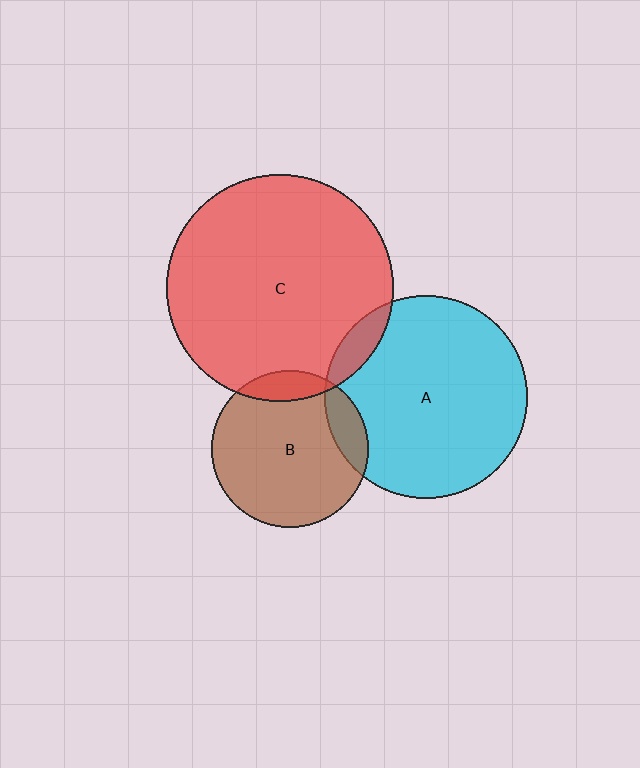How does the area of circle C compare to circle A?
Approximately 1.2 times.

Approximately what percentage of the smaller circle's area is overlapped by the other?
Approximately 10%.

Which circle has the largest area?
Circle C (red).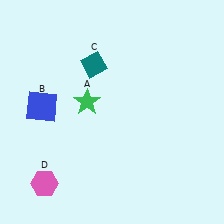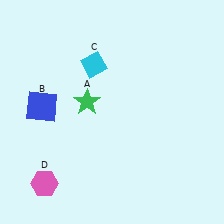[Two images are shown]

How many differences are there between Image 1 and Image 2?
There is 1 difference between the two images.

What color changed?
The diamond (C) changed from teal in Image 1 to cyan in Image 2.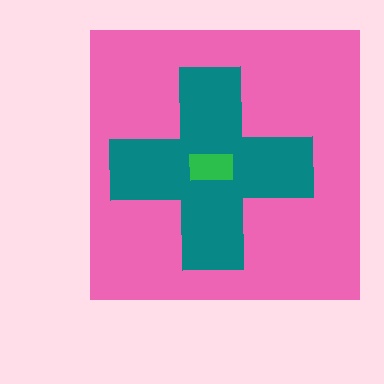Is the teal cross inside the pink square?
Yes.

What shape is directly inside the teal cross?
The green rectangle.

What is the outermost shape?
The pink square.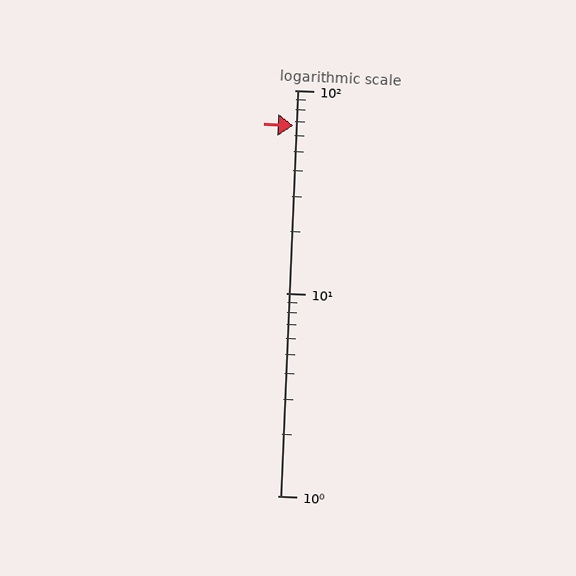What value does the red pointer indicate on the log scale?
The pointer indicates approximately 67.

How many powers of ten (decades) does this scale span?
The scale spans 2 decades, from 1 to 100.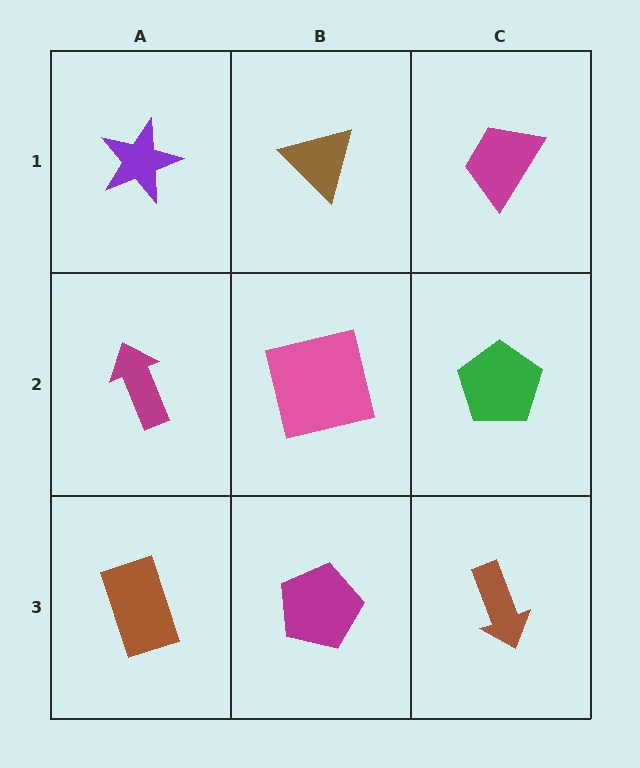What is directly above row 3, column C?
A green pentagon.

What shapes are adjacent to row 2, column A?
A purple star (row 1, column A), a brown rectangle (row 3, column A), a pink square (row 2, column B).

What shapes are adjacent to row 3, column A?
A magenta arrow (row 2, column A), a magenta pentagon (row 3, column B).